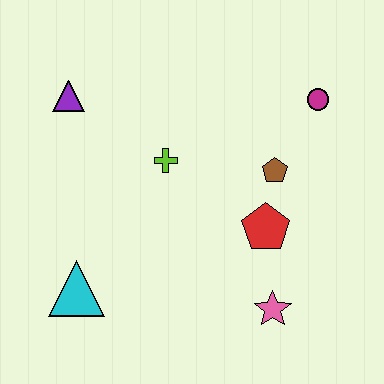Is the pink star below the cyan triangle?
Yes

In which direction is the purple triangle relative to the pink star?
The purple triangle is above the pink star.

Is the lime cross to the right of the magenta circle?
No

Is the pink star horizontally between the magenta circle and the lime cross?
Yes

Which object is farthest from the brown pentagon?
The cyan triangle is farthest from the brown pentagon.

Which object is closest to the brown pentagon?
The red pentagon is closest to the brown pentagon.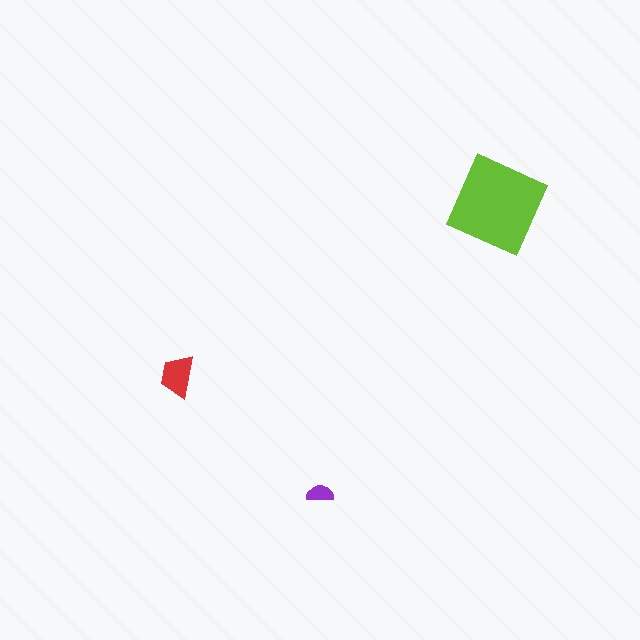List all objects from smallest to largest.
The purple semicircle, the red trapezoid, the lime diamond.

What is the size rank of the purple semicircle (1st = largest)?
3rd.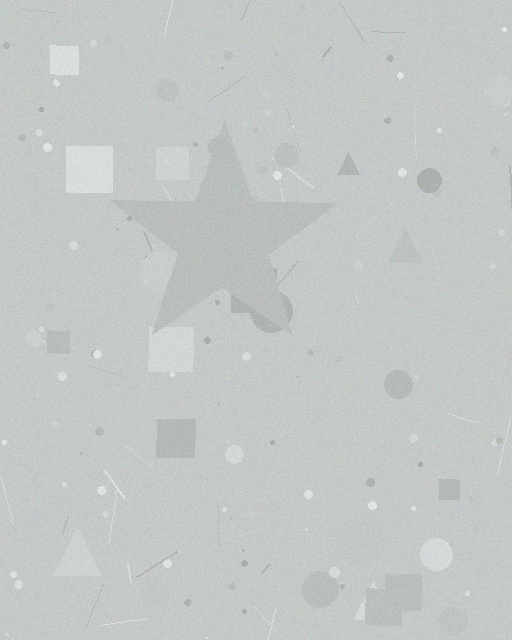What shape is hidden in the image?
A star is hidden in the image.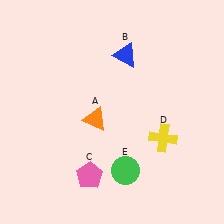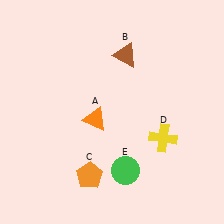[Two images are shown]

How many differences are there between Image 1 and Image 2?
There are 2 differences between the two images.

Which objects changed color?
B changed from blue to brown. C changed from pink to orange.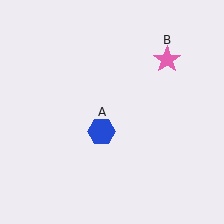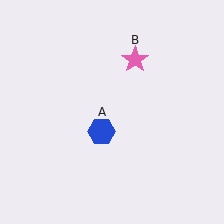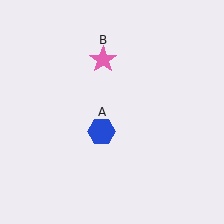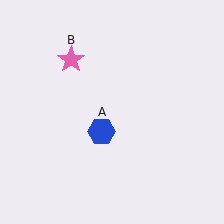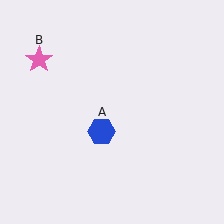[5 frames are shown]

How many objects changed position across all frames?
1 object changed position: pink star (object B).